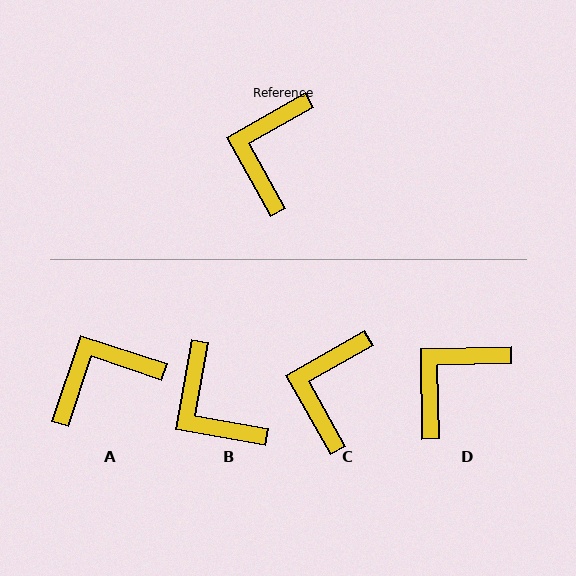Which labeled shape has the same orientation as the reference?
C.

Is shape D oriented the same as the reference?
No, it is off by about 28 degrees.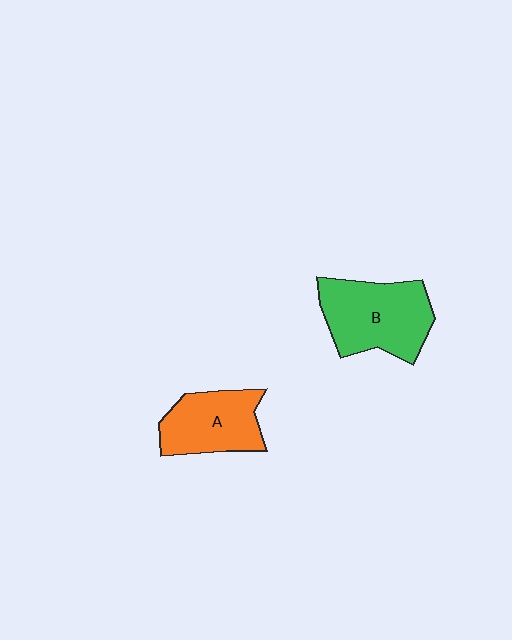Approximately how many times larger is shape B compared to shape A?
Approximately 1.3 times.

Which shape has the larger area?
Shape B (green).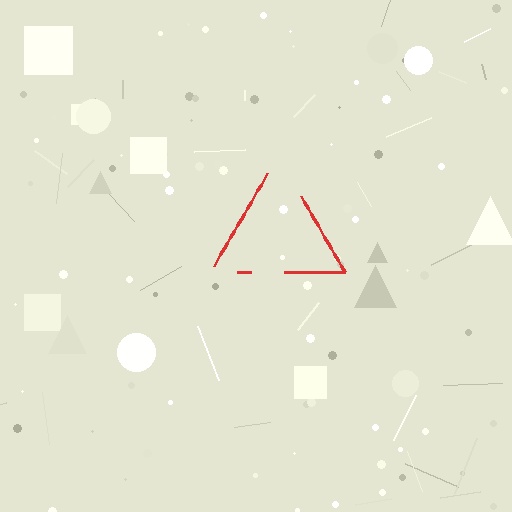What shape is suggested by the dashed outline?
The dashed outline suggests a triangle.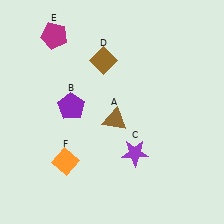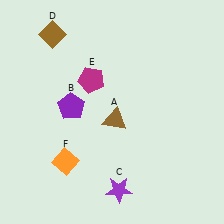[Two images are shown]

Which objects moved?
The objects that moved are: the purple star (C), the brown diamond (D), the magenta pentagon (E).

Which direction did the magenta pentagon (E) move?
The magenta pentagon (E) moved down.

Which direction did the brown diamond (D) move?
The brown diamond (D) moved left.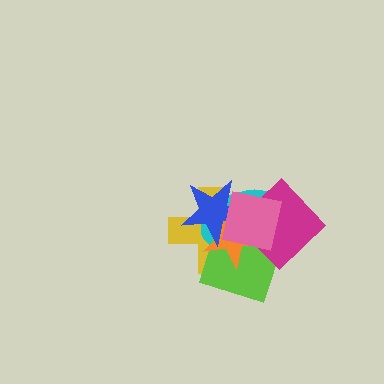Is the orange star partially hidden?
Yes, it is partially covered by another shape.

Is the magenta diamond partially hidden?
Yes, it is partially covered by another shape.